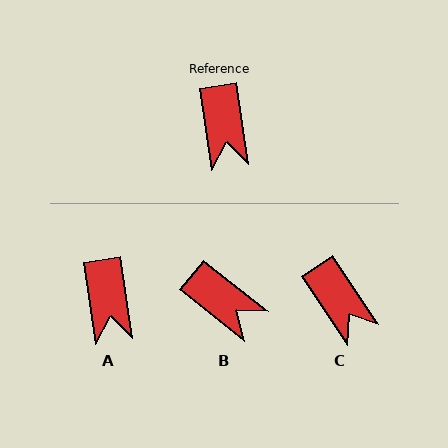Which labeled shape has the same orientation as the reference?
A.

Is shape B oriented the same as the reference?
No, it is off by about 43 degrees.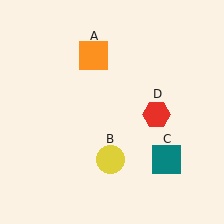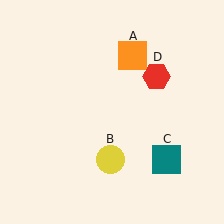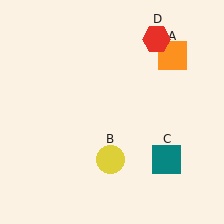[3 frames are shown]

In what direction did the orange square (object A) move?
The orange square (object A) moved right.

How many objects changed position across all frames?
2 objects changed position: orange square (object A), red hexagon (object D).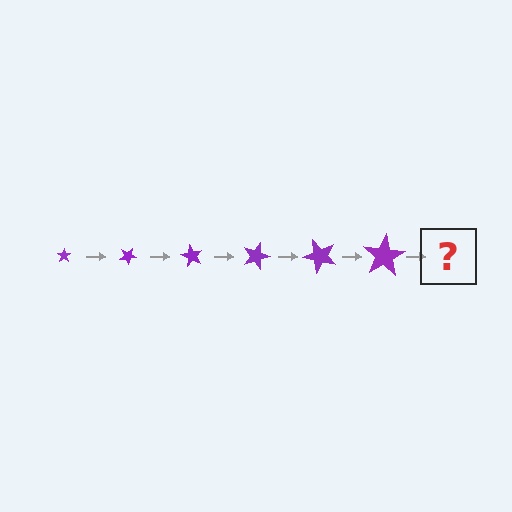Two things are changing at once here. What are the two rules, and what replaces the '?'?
The two rules are that the star grows larger each step and it rotates 30 degrees each step. The '?' should be a star, larger than the previous one and rotated 180 degrees from the start.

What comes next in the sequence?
The next element should be a star, larger than the previous one and rotated 180 degrees from the start.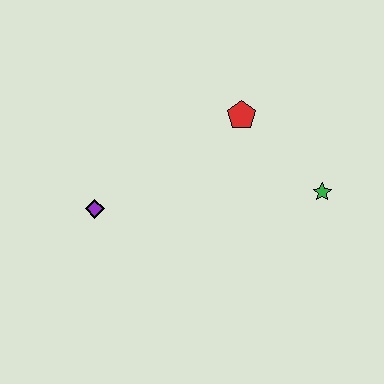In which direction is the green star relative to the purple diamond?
The green star is to the right of the purple diamond.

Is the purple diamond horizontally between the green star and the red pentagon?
No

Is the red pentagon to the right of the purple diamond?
Yes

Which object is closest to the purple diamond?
The red pentagon is closest to the purple diamond.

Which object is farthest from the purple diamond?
The green star is farthest from the purple diamond.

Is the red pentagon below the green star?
No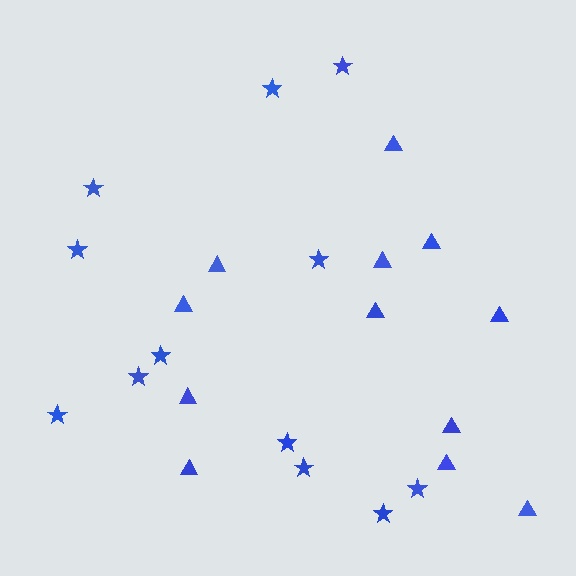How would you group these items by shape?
There are 2 groups: one group of stars (12) and one group of triangles (12).